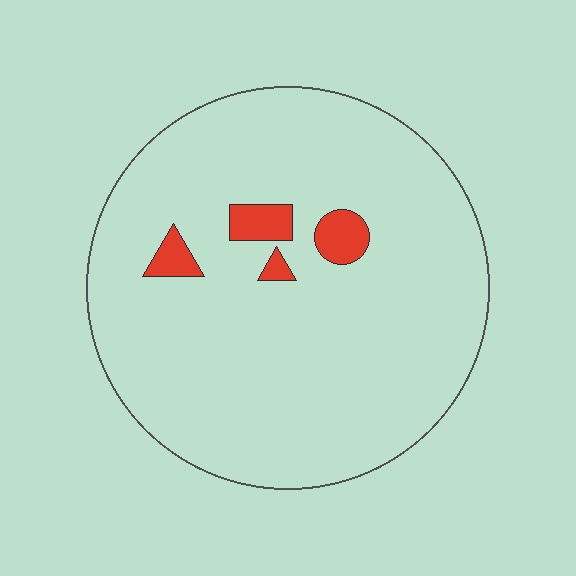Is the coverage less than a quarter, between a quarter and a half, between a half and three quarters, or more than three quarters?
Less than a quarter.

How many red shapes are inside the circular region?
4.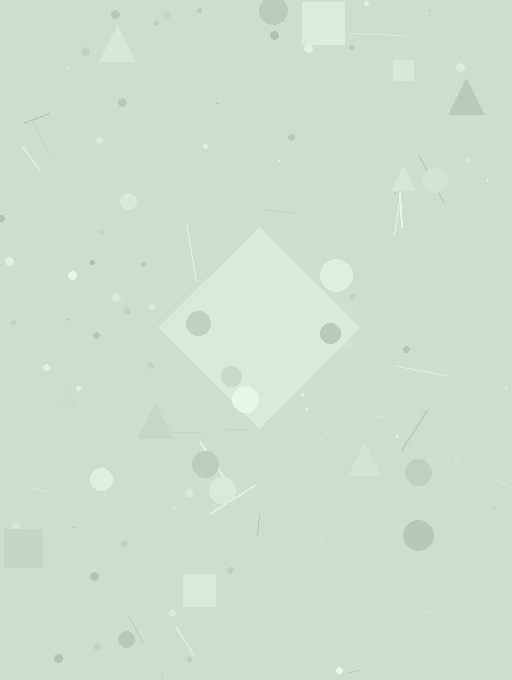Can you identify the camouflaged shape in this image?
The camouflaged shape is a diamond.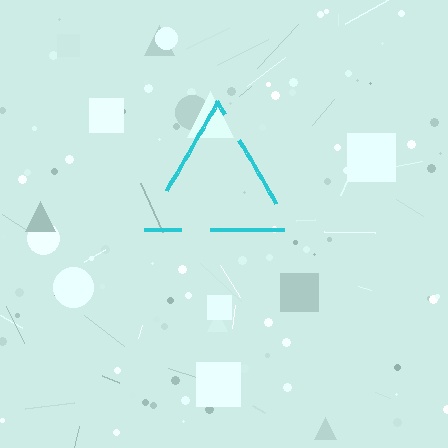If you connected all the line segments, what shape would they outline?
They would outline a triangle.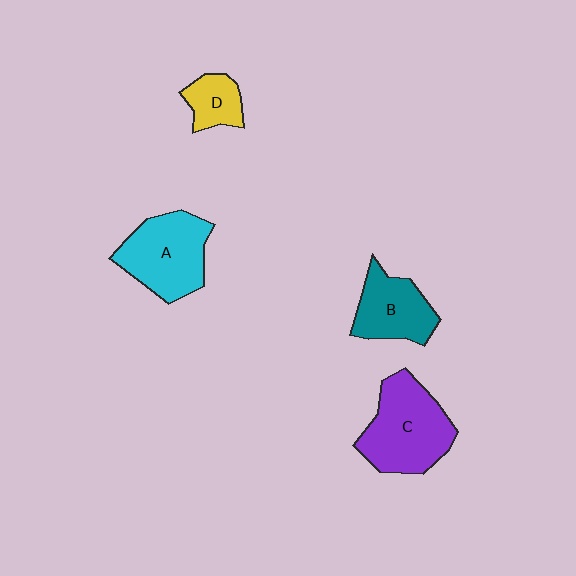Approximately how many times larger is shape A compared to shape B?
Approximately 1.3 times.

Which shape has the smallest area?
Shape D (yellow).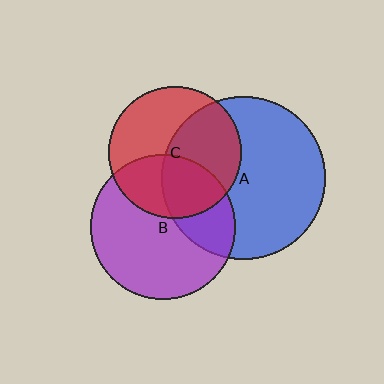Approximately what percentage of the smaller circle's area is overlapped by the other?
Approximately 50%.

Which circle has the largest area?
Circle A (blue).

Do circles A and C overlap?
Yes.